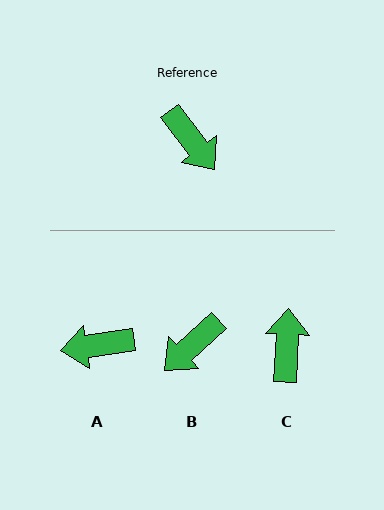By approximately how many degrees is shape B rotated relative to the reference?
Approximately 85 degrees clockwise.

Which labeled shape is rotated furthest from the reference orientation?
C, about 140 degrees away.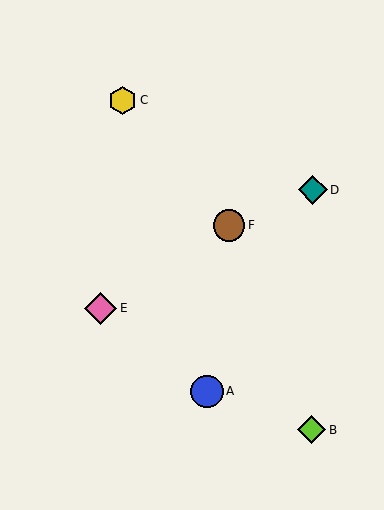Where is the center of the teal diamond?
The center of the teal diamond is at (313, 190).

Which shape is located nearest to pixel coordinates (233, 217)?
The brown circle (labeled F) at (229, 225) is nearest to that location.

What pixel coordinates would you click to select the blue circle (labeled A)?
Click at (207, 391) to select the blue circle A.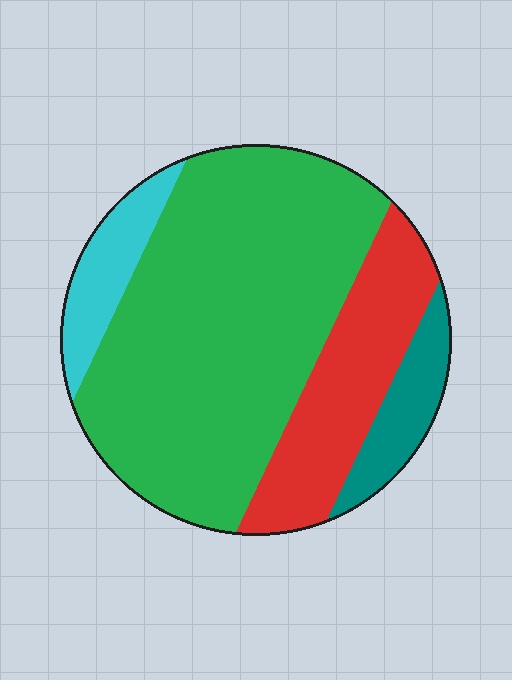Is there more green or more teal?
Green.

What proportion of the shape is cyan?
Cyan takes up about one tenth (1/10) of the shape.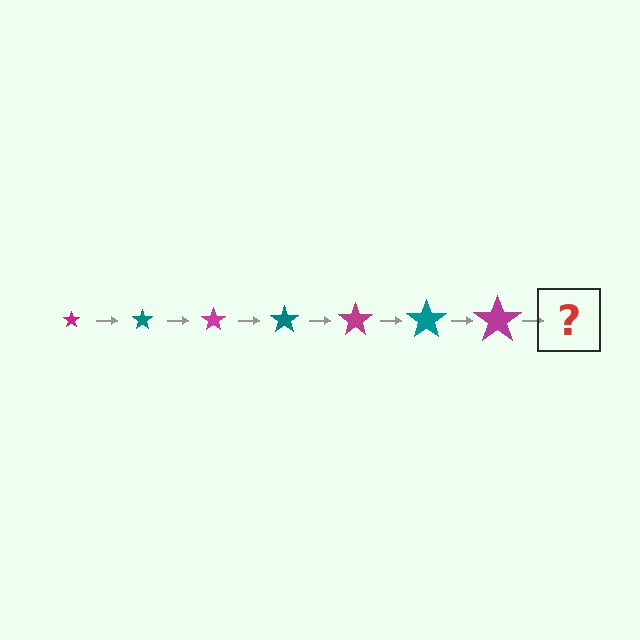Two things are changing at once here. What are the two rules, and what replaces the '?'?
The two rules are that the star grows larger each step and the color cycles through magenta and teal. The '?' should be a teal star, larger than the previous one.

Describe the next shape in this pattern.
It should be a teal star, larger than the previous one.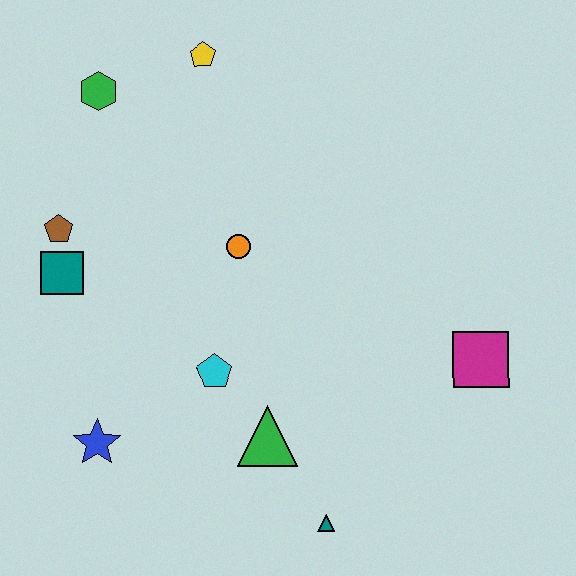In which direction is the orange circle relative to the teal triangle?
The orange circle is above the teal triangle.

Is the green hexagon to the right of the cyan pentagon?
No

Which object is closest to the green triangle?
The cyan pentagon is closest to the green triangle.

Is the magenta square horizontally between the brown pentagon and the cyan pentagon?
No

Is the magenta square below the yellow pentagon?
Yes